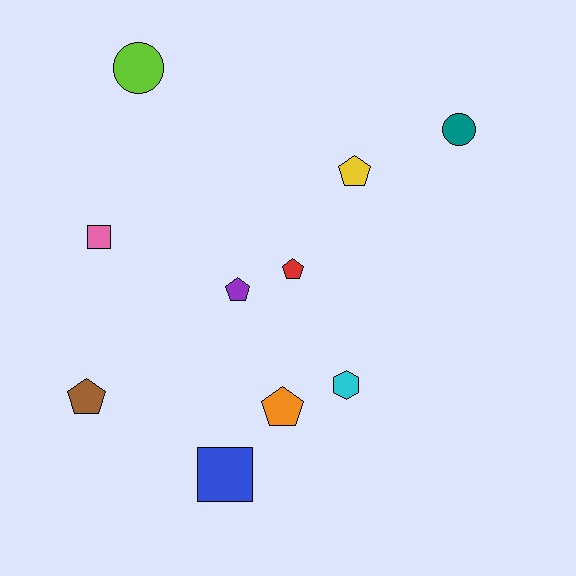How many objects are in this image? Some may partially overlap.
There are 10 objects.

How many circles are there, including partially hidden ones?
There are 2 circles.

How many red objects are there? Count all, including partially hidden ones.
There is 1 red object.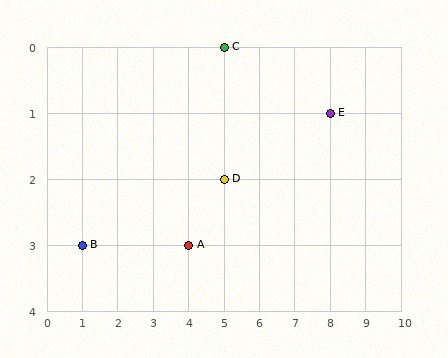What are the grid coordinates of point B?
Point B is at grid coordinates (1, 3).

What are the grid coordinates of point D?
Point D is at grid coordinates (5, 2).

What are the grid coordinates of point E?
Point E is at grid coordinates (8, 1).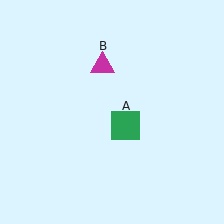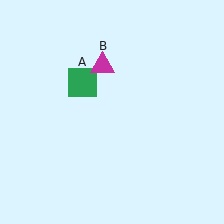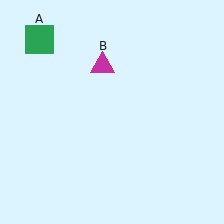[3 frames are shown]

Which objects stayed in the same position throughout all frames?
Magenta triangle (object B) remained stationary.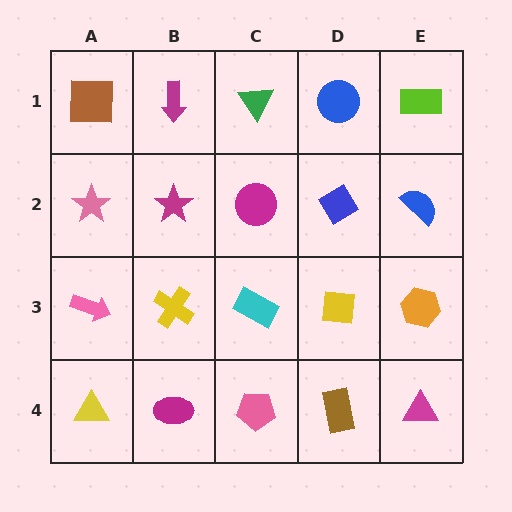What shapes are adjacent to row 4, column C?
A cyan rectangle (row 3, column C), a magenta ellipse (row 4, column B), a brown rectangle (row 4, column D).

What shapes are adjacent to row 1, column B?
A magenta star (row 2, column B), a brown square (row 1, column A), a green triangle (row 1, column C).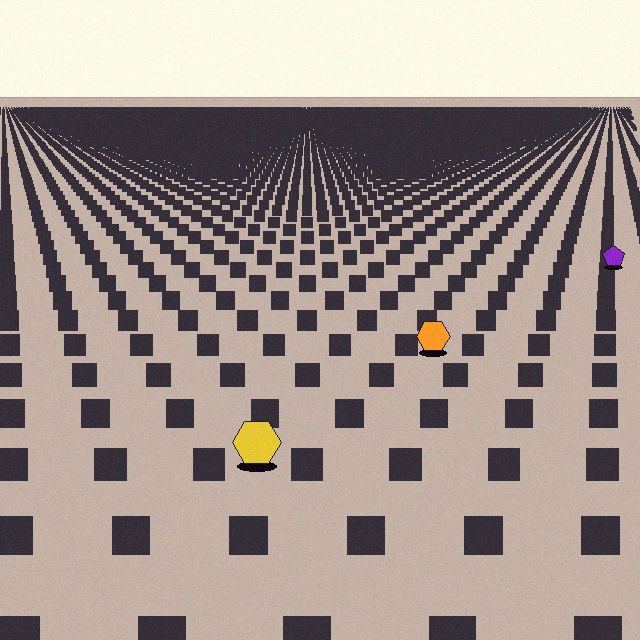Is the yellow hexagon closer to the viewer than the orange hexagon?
Yes. The yellow hexagon is closer — you can tell from the texture gradient: the ground texture is coarser near it.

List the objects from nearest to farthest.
From nearest to farthest: the yellow hexagon, the orange hexagon, the purple pentagon.